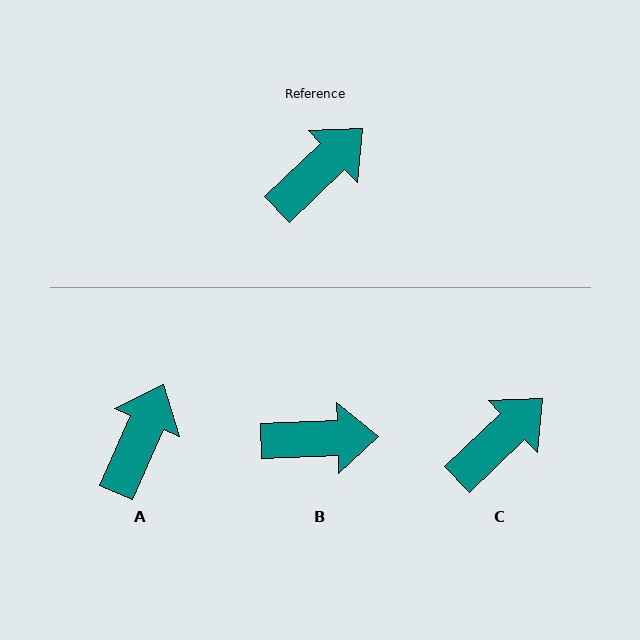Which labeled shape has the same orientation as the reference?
C.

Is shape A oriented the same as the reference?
No, it is off by about 23 degrees.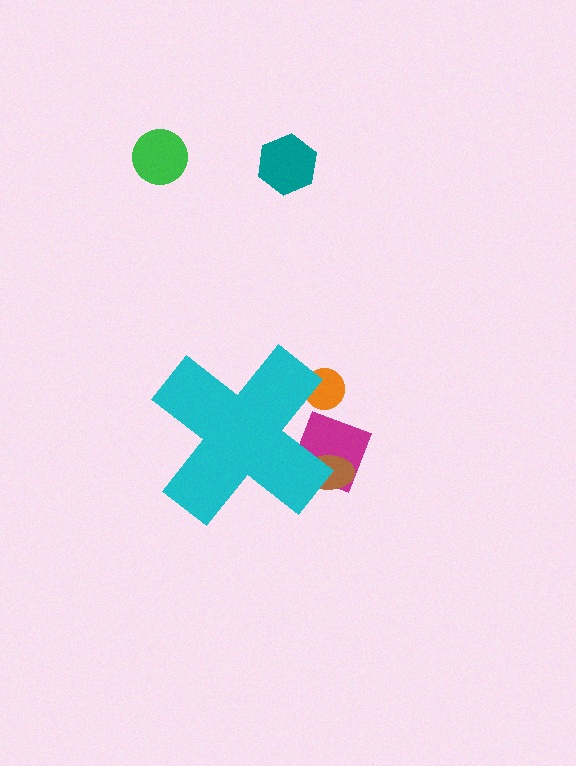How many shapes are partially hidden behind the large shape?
3 shapes are partially hidden.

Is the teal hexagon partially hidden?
No, the teal hexagon is fully visible.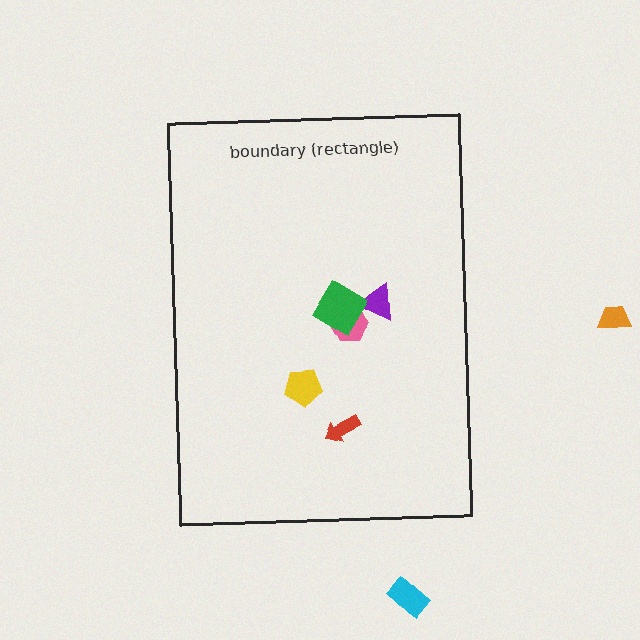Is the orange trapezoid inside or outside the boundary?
Outside.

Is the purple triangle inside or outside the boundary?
Inside.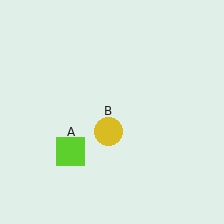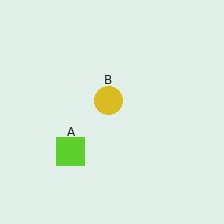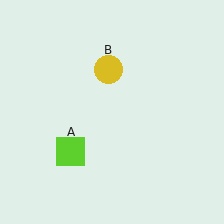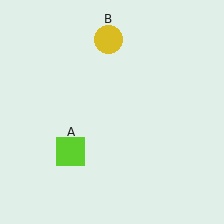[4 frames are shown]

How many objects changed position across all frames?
1 object changed position: yellow circle (object B).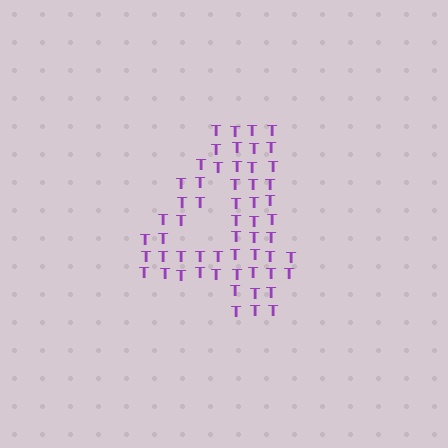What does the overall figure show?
The overall figure shows the digit 4.